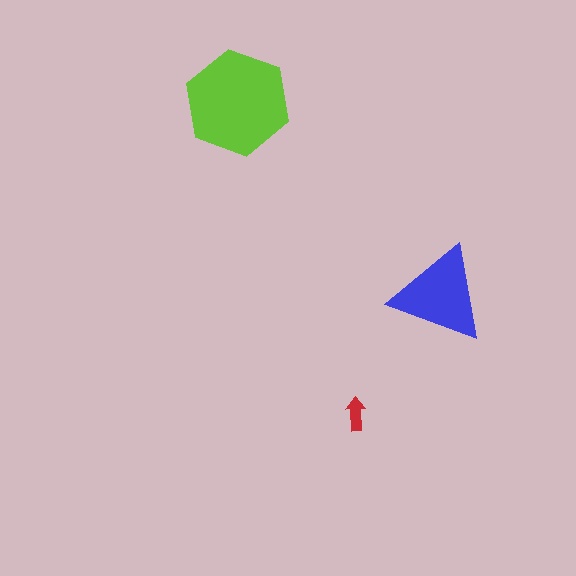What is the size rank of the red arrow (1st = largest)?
3rd.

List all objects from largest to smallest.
The lime hexagon, the blue triangle, the red arrow.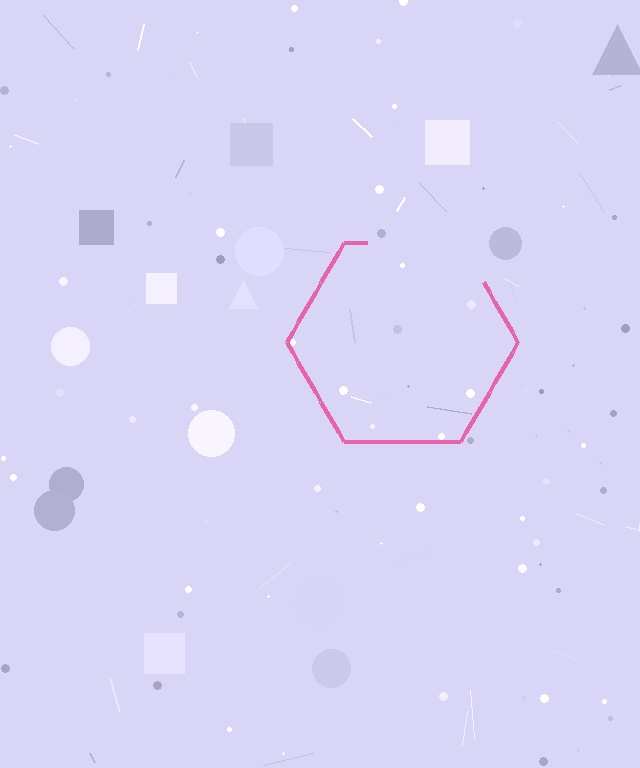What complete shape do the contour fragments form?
The contour fragments form a hexagon.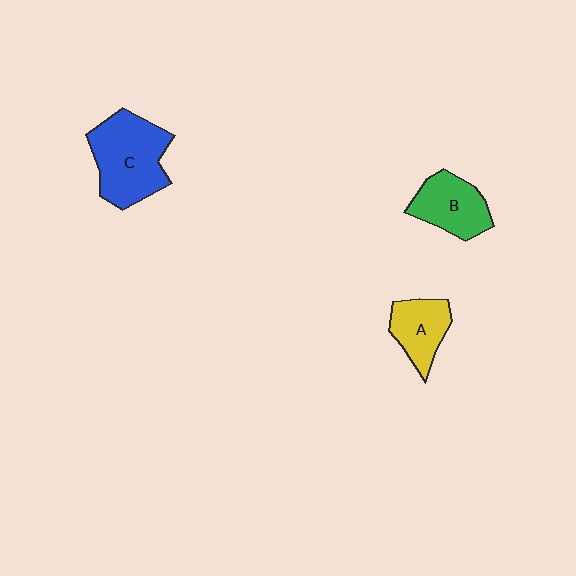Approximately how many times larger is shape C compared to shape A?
Approximately 1.8 times.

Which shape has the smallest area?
Shape A (yellow).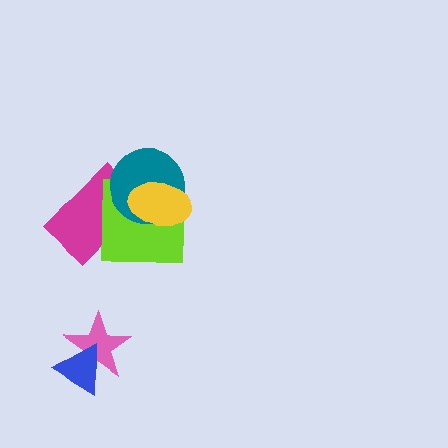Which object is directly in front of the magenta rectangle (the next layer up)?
The lime square is directly in front of the magenta rectangle.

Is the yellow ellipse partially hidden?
No, no other shape covers it.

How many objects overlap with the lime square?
3 objects overlap with the lime square.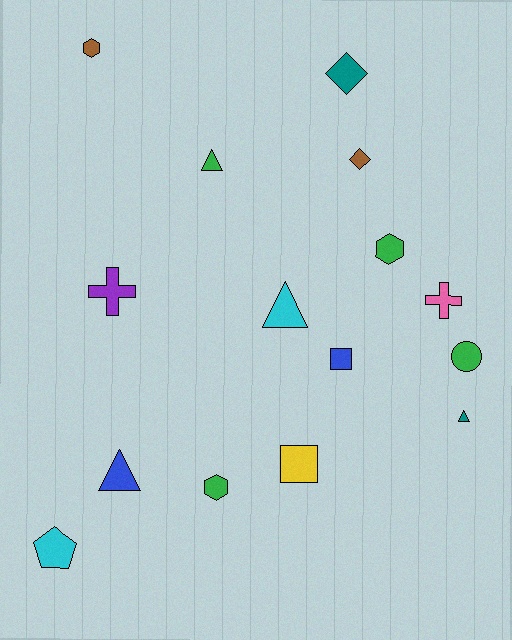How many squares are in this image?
There are 2 squares.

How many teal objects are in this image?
There are 2 teal objects.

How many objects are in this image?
There are 15 objects.